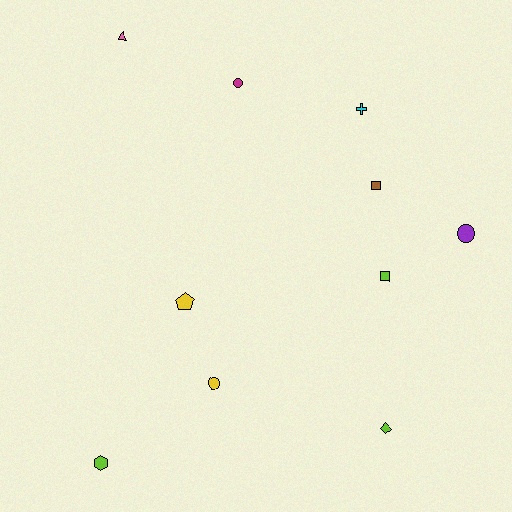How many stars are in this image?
There are no stars.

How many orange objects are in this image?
There are no orange objects.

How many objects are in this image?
There are 10 objects.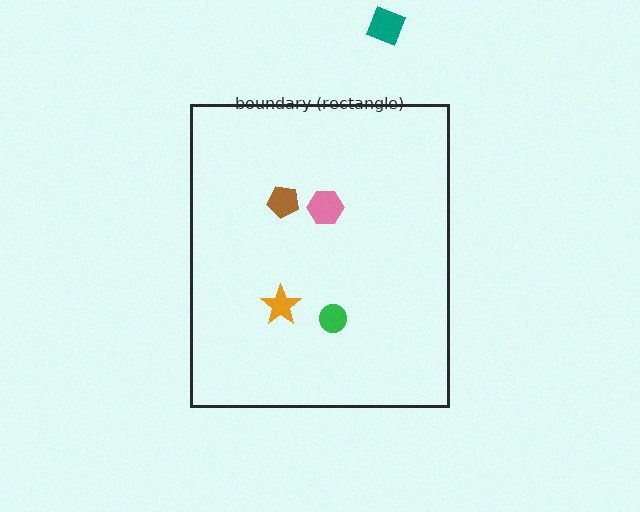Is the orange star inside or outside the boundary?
Inside.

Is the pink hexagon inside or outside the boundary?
Inside.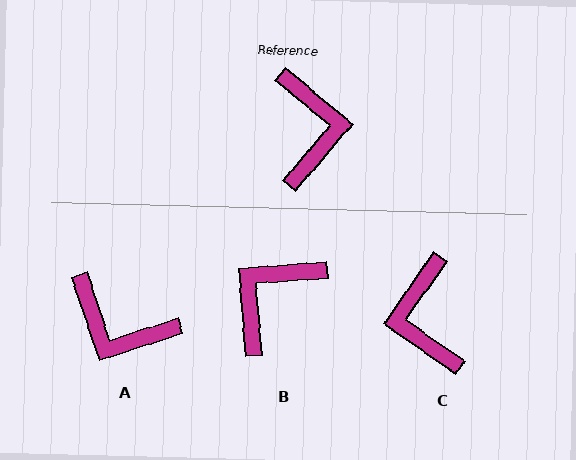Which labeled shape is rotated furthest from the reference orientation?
C, about 175 degrees away.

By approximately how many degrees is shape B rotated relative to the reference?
Approximately 135 degrees counter-clockwise.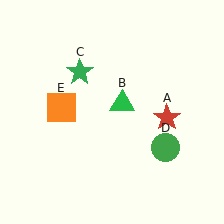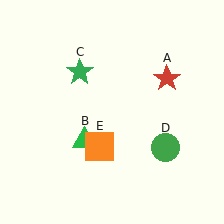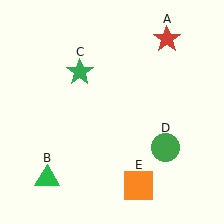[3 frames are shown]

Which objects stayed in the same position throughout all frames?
Green star (object C) and green circle (object D) remained stationary.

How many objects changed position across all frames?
3 objects changed position: red star (object A), green triangle (object B), orange square (object E).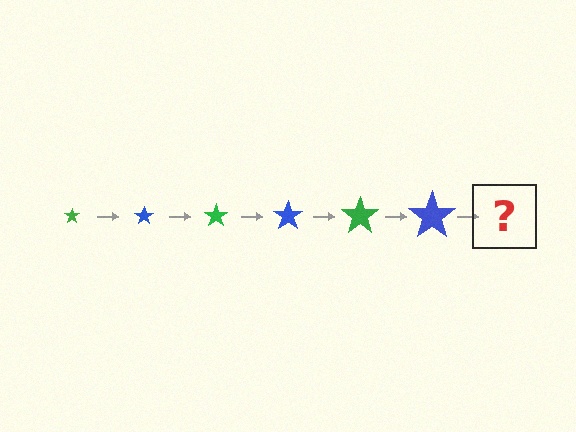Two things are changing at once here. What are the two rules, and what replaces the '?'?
The two rules are that the star grows larger each step and the color cycles through green and blue. The '?' should be a green star, larger than the previous one.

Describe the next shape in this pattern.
It should be a green star, larger than the previous one.